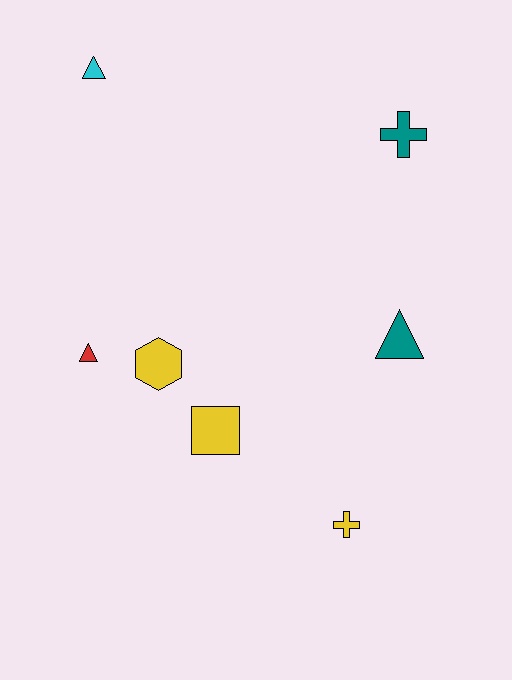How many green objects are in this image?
There are no green objects.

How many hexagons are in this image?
There is 1 hexagon.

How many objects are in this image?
There are 7 objects.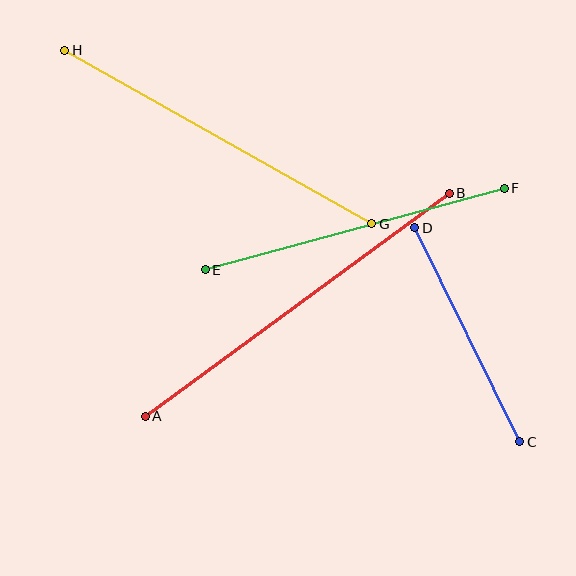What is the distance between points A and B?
The distance is approximately 377 pixels.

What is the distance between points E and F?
The distance is approximately 310 pixels.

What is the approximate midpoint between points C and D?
The midpoint is at approximately (467, 335) pixels.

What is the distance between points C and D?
The distance is approximately 238 pixels.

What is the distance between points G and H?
The distance is approximately 353 pixels.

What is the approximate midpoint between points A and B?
The midpoint is at approximately (297, 305) pixels.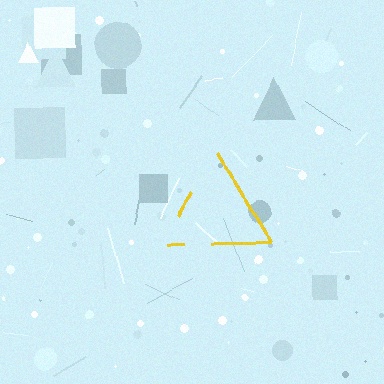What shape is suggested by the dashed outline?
The dashed outline suggests a triangle.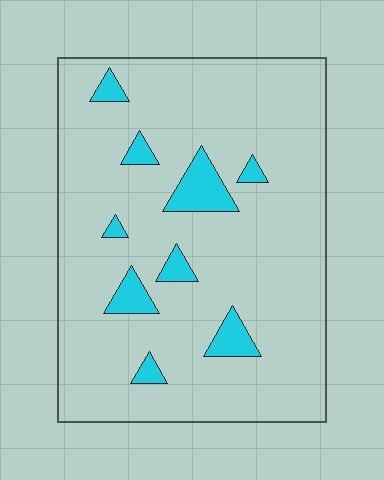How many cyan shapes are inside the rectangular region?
9.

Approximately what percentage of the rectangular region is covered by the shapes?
Approximately 10%.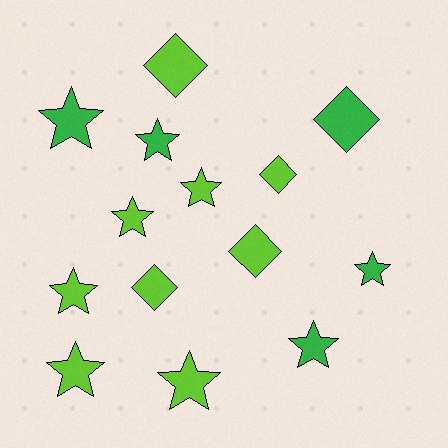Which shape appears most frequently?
Star, with 9 objects.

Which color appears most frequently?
Lime, with 9 objects.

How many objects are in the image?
There are 14 objects.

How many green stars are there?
There are 4 green stars.